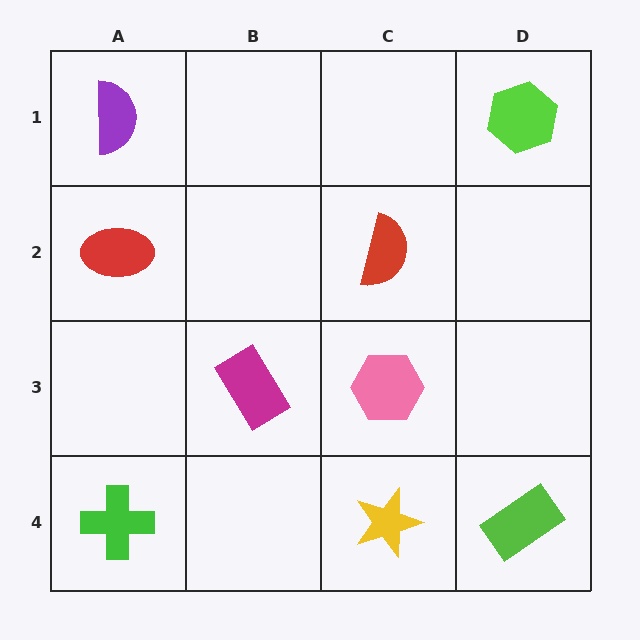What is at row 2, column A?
A red ellipse.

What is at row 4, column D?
A lime rectangle.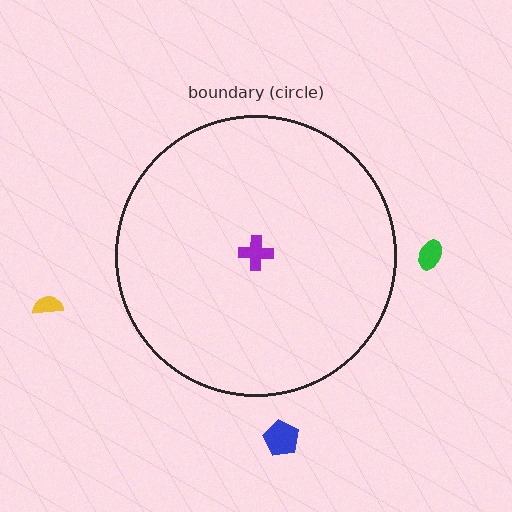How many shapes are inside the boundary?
1 inside, 3 outside.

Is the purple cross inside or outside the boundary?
Inside.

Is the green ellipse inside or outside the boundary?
Outside.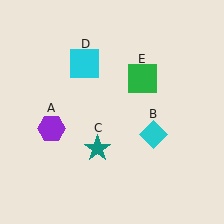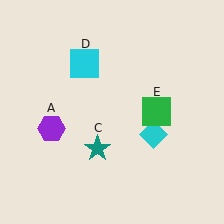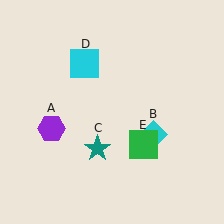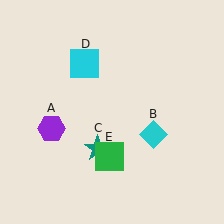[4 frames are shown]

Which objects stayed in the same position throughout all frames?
Purple hexagon (object A) and cyan diamond (object B) and teal star (object C) and cyan square (object D) remained stationary.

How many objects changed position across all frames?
1 object changed position: green square (object E).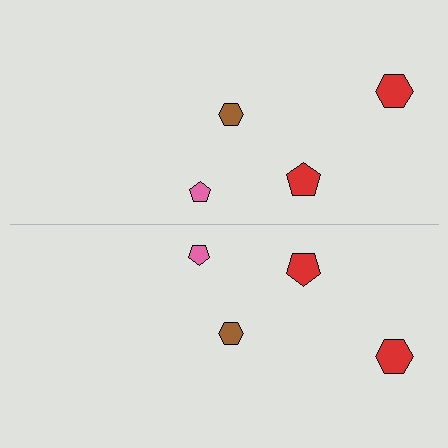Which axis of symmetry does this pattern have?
The pattern has a horizontal axis of symmetry running through the center of the image.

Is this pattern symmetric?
Yes, this pattern has bilateral (reflection) symmetry.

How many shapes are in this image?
There are 8 shapes in this image.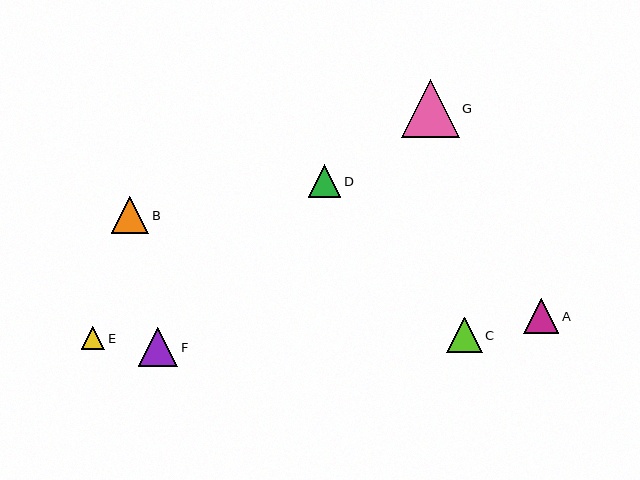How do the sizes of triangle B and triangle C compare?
Triangle B and triangle C are approximately the same size.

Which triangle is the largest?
Triangle G is the largest with a size of approximately 58 pixels.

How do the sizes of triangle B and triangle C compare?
Triangle B and triangle C are approximately the same size.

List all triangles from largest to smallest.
From largest to smallest: G, F, B, C, A, D, E.